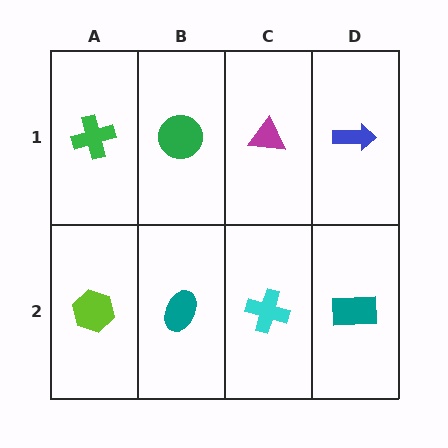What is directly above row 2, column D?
A blue arrow.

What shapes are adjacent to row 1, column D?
A teal rectangle (row 2, column D), a magenta triangle (row 1, column C).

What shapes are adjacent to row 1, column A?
A lime hexagon (row 2, column A), a green circle (row 1, column B).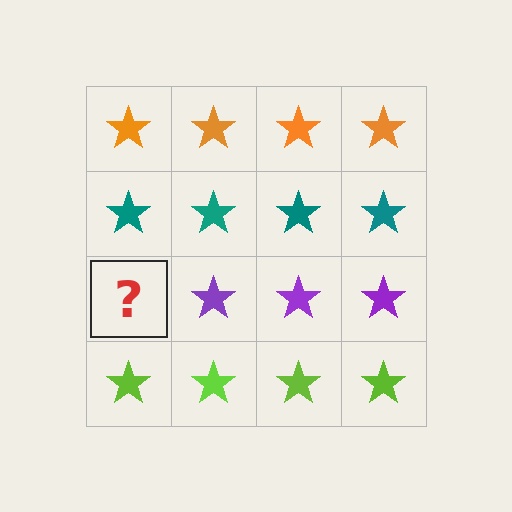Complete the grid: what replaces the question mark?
The question mark should be replaced with a purple star.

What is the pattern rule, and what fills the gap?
The rule is that each row has a consistent color. The gap should be filled with a purple star.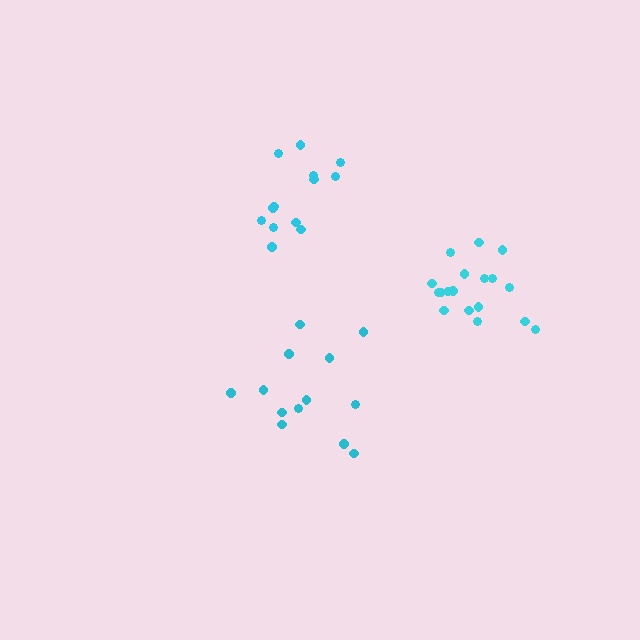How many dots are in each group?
Group 1: 13 dots, Group 2: 18 dots, Group 3: 13 dots (44 total).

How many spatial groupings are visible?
There are 3 spatial groupings.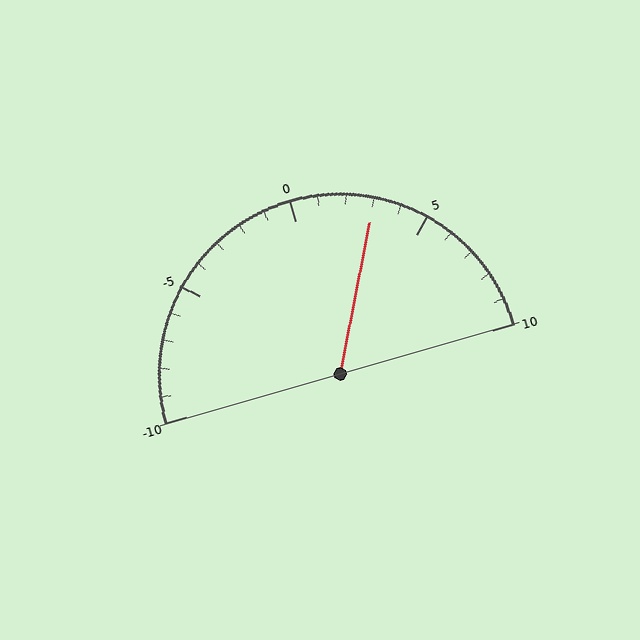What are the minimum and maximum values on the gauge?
The gauge ranges from -10 to 10.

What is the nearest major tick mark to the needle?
The nearest major tick mark is 5.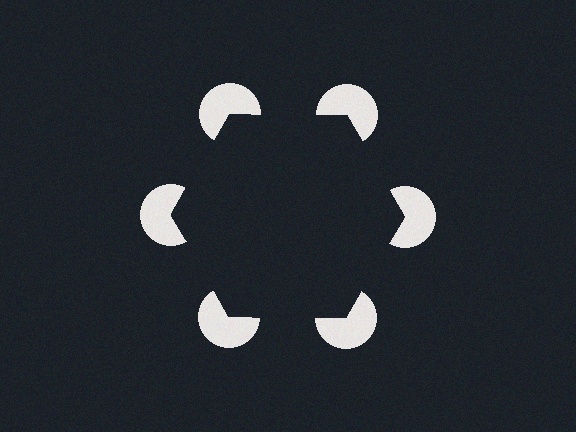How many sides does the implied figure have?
6 sides.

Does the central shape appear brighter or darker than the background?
It typically appears slightly darker than the background, even though no actual brightness change is drawn.